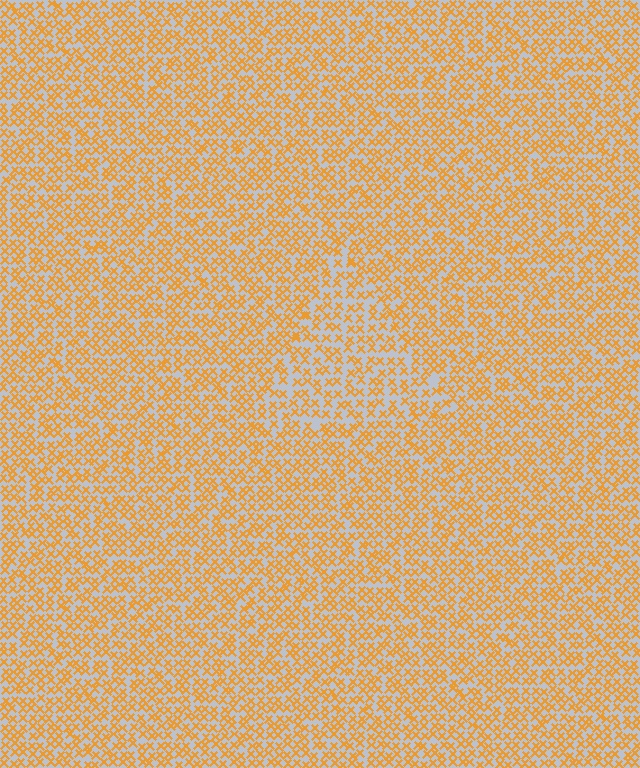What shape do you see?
I see a triangle.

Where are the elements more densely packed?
The elements are more densely packed outside the triangle boundary.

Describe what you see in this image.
The image contains small orange elements arranged at two different densities. A triangle-shaped region is visible where the elements are less densely packed than the surrounding area.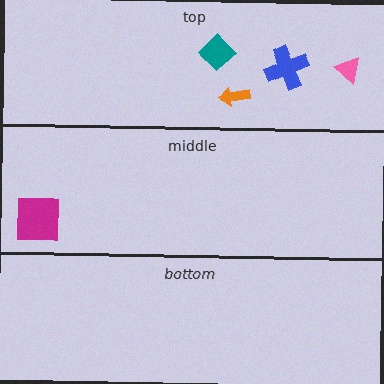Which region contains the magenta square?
The middle region.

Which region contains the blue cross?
The top region.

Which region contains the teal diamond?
The top region.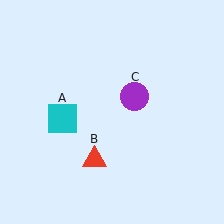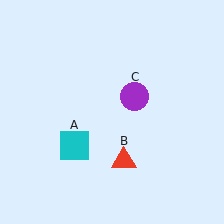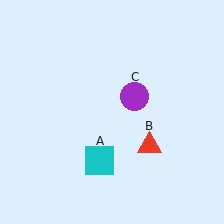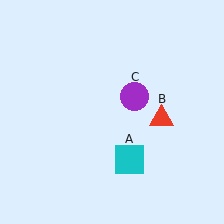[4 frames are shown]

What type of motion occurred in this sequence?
The cyan square (object A), red triangle (object B) rotated counterclockwise around the center of the scene.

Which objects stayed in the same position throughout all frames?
Purple circle (object C) remained stationary.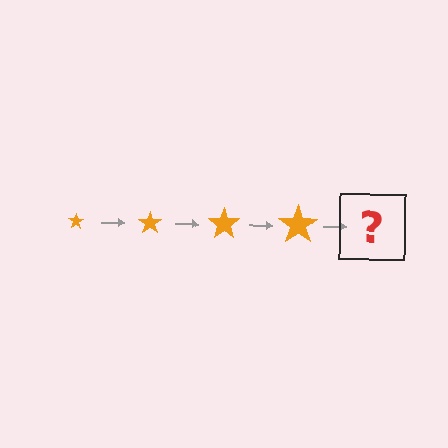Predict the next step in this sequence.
The next step is an orange star, larger than the previous one.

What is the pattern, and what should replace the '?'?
The pattern is that the star gets progressively larger each step. The '?' should be an orange star, larger than the previous one.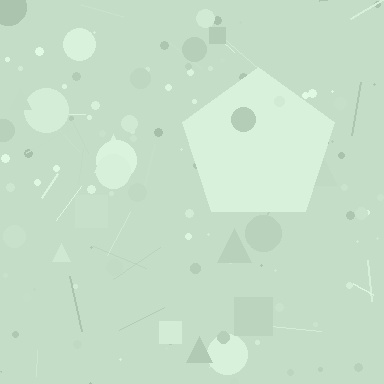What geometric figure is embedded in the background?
A pentagon is embedded in the background.